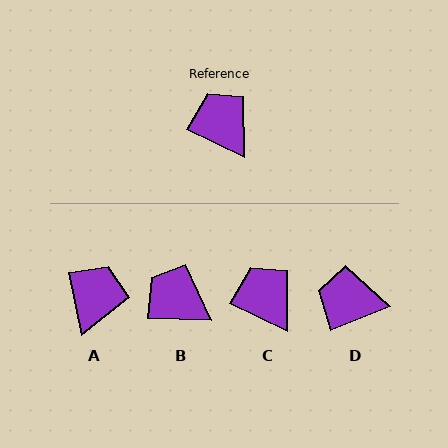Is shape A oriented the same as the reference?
No, it is off by about 52 degrees.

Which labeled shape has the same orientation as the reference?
C.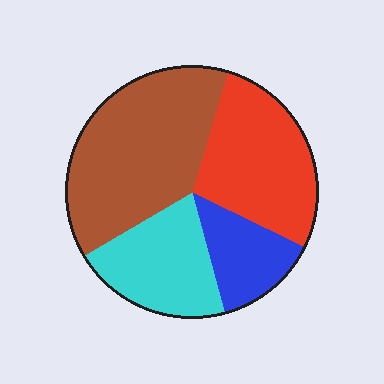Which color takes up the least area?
Blue, at roughly 15%.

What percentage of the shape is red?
Red covers 28% of the shape.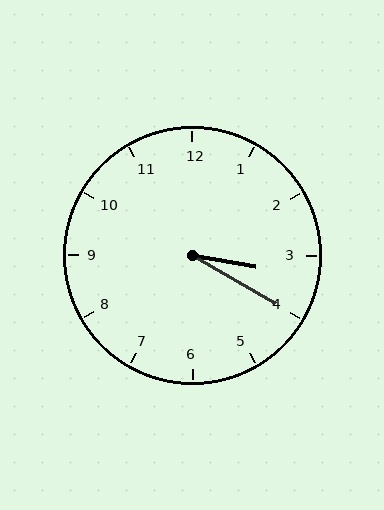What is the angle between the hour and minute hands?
Approximately 20 degrees.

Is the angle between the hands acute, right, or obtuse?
It is acute.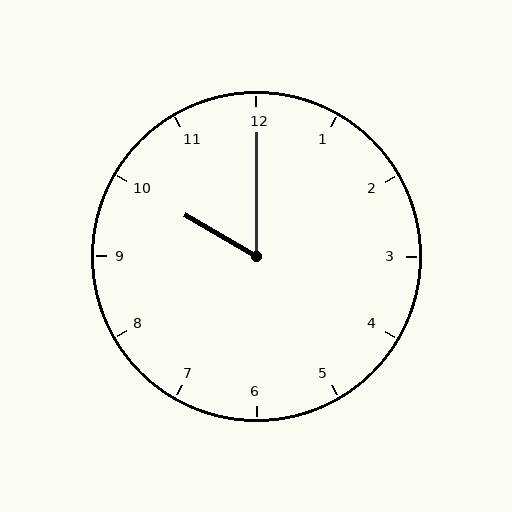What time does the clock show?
10:00.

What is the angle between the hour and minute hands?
Approximately 60 degrees.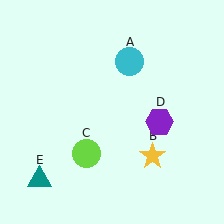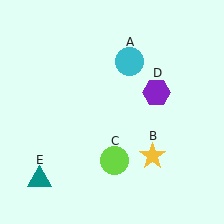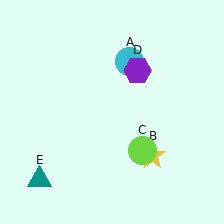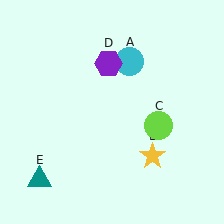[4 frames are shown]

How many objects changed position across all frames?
2 objects changed position: lime circle (object C), purple hexagon (object D).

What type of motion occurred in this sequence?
The lime circle (object C), purple hexagon (object D) rotated counterclockwise around the center of the scene.